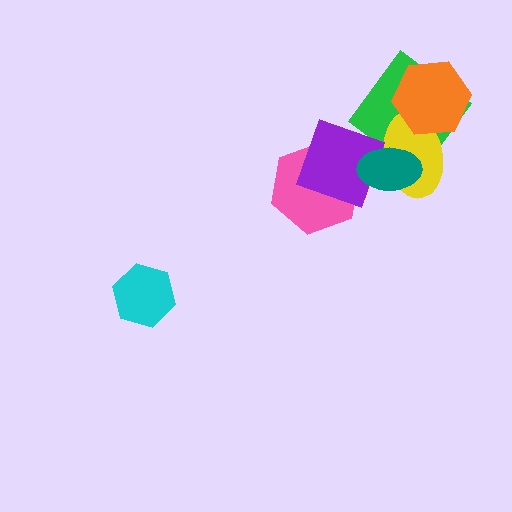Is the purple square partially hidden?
Yes, it is partially covered by another shape.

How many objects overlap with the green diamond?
3 objects overlap with the green diamond.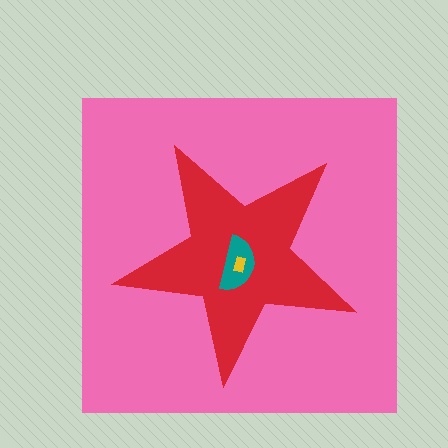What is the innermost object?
The yellow rectangle.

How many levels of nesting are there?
4.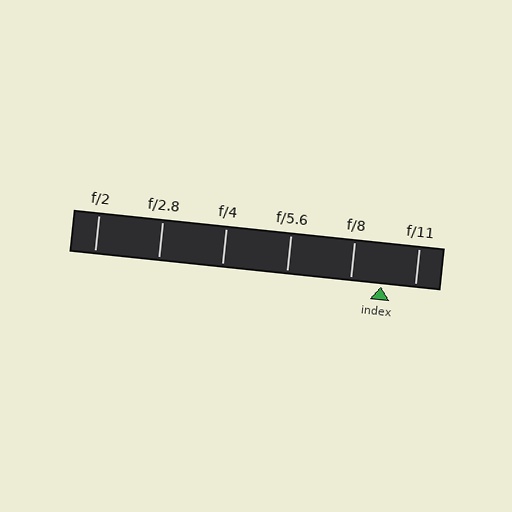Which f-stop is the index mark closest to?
The index mark is closest to f/8.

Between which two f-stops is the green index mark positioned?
The index mark is between f/8 and f/11.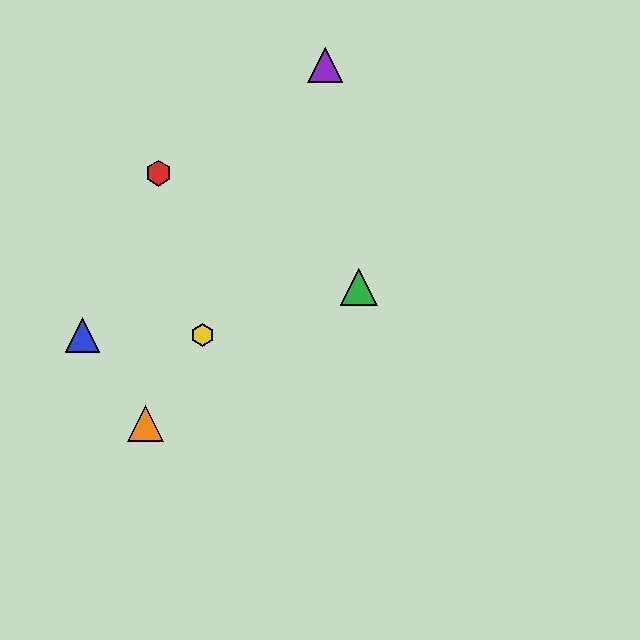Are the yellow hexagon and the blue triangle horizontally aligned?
Yes, both are at y≈335.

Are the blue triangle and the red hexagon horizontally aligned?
No, the blue triangle is at y≈335 and the red hexagon is at y≈173.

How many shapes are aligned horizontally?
2 shapes (the blue triangle, the yellow hexagon) are aligned horizontally.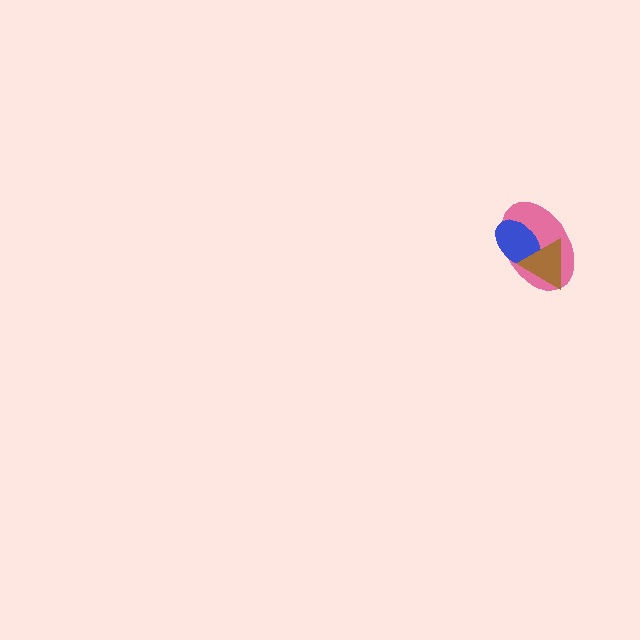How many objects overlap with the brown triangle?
2 objects overlap with the brown triangle.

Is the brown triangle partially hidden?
No, no other shape covers it.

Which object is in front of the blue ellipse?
The brown triangle is in front of the blue ellipse.